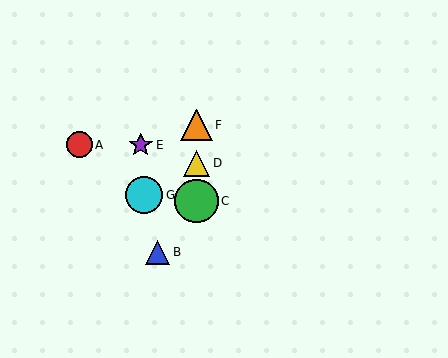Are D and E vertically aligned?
No, D is at x≈197 and E is at x≈141.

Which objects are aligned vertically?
Objects C, D, F are aligned vertically.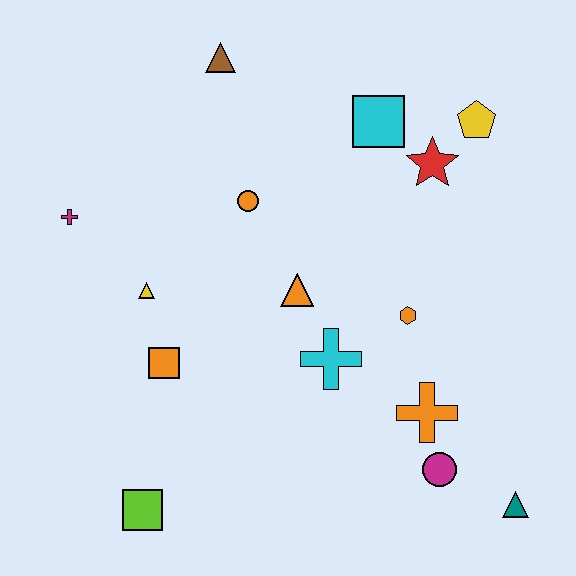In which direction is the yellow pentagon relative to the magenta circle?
The yellow pentagon is above the magenta circle.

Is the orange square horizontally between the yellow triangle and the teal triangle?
Yes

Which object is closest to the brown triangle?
The orange circle is closest to the brown triangle.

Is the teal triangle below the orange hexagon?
Yes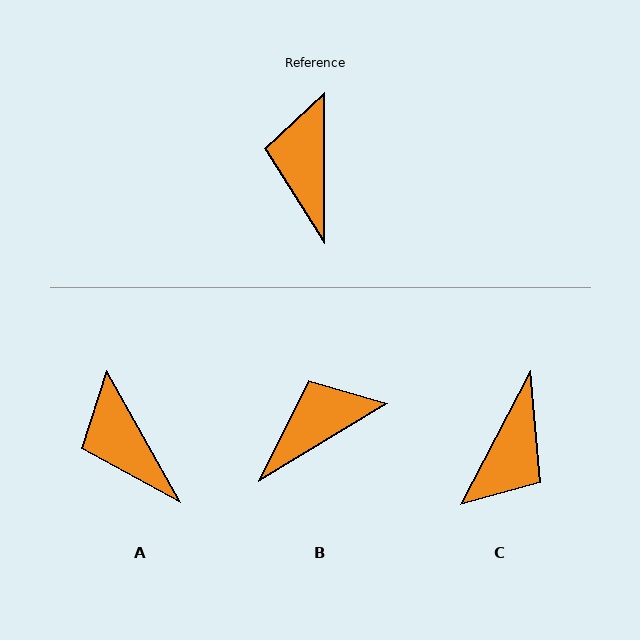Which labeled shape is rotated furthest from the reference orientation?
C, about 152 degrees away.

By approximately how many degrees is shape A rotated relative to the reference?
Approximately 29 degrees counter-clockwise.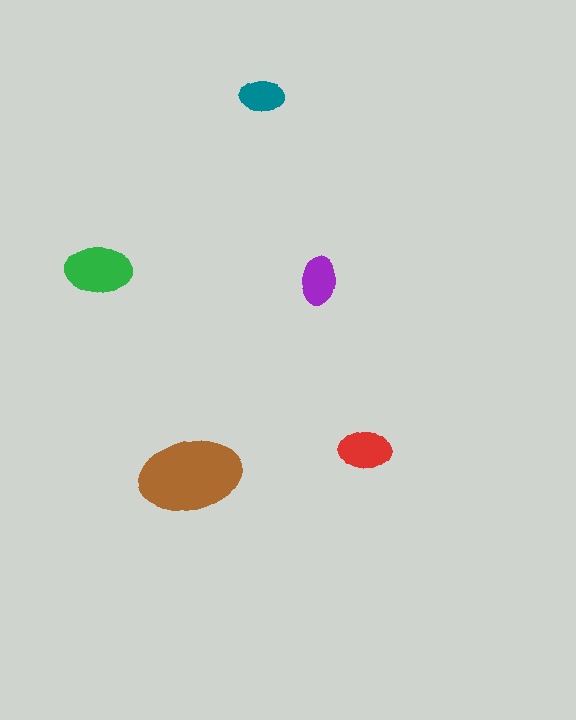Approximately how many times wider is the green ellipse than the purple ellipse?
About 1.5 times wider.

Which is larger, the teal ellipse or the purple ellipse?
The purple one.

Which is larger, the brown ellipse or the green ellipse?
The brown one.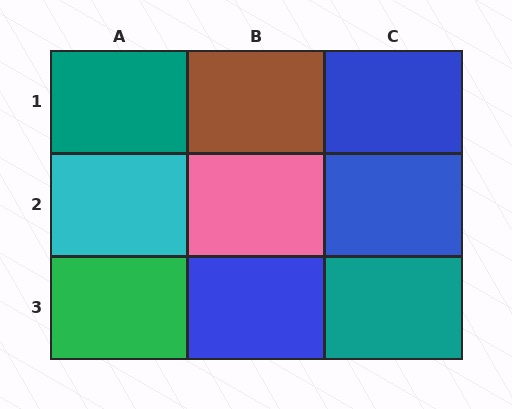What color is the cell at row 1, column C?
Blue.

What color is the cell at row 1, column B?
Brown.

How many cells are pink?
1 cell is pink.